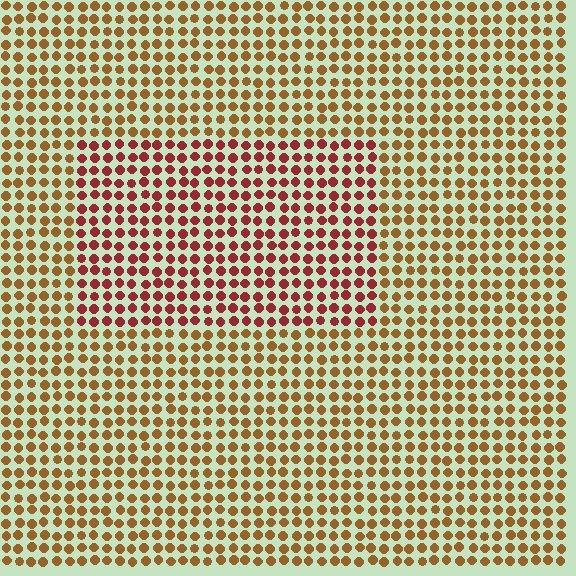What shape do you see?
I see a rectangle.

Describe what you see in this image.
The image is filled with small brown elements in a uniform arrangement. A rectangle-shaped region is visible where the elements are tinted to a slightly different hue, forming a subtle color boundary.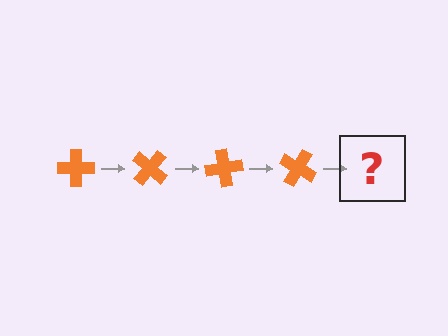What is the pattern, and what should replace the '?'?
The pattern is that the cross rotates 40 degrees each step. The '?' should be an orange cross rotated 160 degrees.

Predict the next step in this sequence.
The next step is an orange cross rotated 160 degrees.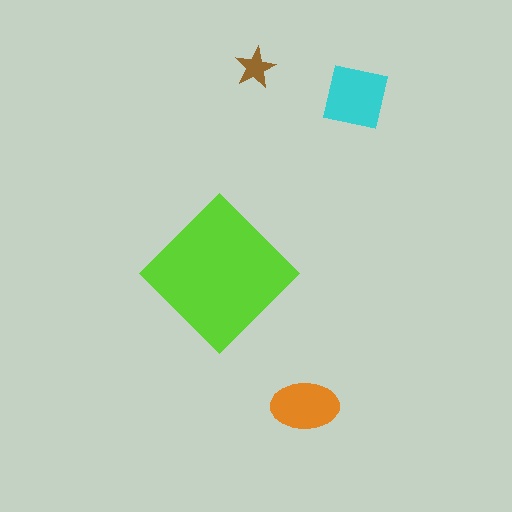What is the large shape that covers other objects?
A lime diamond.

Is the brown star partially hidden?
No, the brown star is fully visible.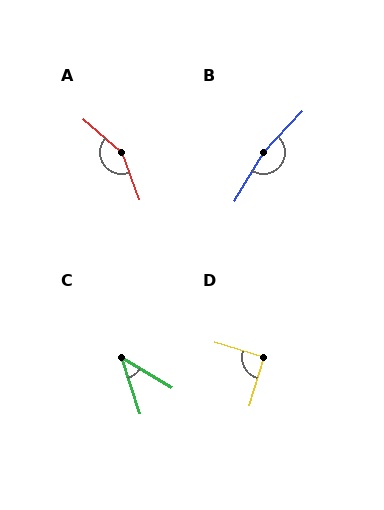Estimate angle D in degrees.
Approximately 90 degrees.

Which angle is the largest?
B, at approximately 168 degrees.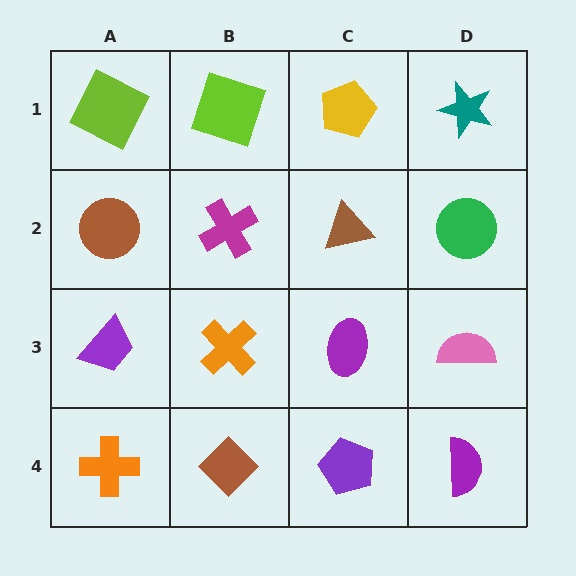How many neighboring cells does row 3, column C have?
4.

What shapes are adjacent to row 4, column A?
A purple trapezoid (row 3, column A), a brown diamond (row 4, column B).